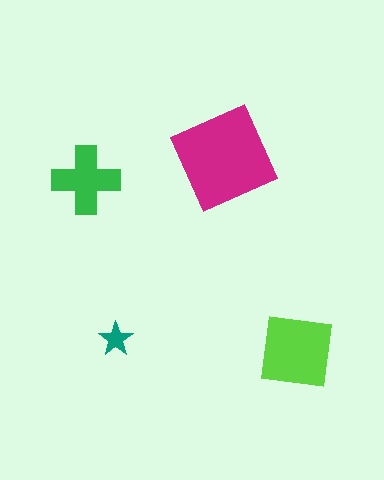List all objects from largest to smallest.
The magenta square, the lime square, the green cross, the teal star.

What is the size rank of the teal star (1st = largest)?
4th.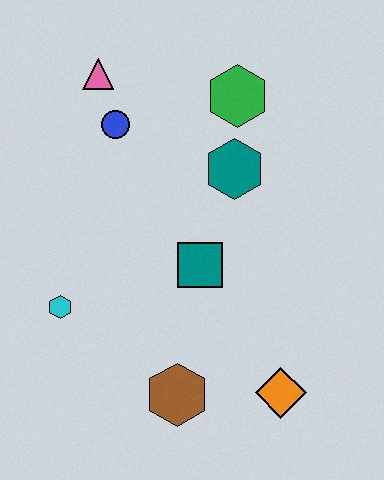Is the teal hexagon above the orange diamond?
Yes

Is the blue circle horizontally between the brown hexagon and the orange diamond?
No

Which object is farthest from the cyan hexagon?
The green hexagon is farthest from the cyan hexagon.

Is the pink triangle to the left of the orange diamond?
Yes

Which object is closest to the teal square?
The teal hexagon is closest to the teal square.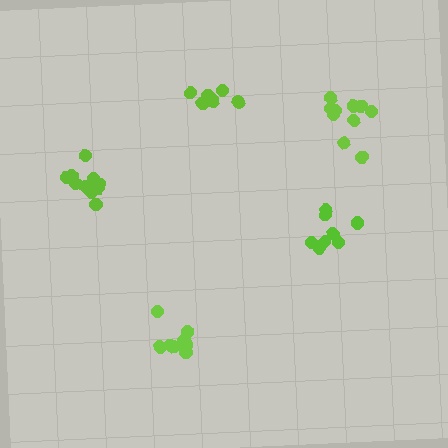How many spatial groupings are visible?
There are 5 spatial groupings.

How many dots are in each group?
Group 1: 8 dots, Group 2: 11 dots, Group 3: 8 dots, Group 4: 7 dots, Group 5: 10 dots (44 total).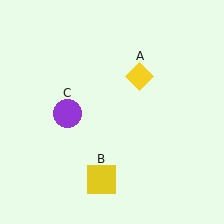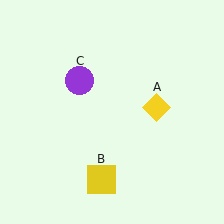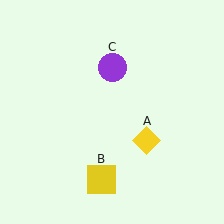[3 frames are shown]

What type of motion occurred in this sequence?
The yellow diamond (object A), purple circle (object C) rotated clockwise around the center of the scene.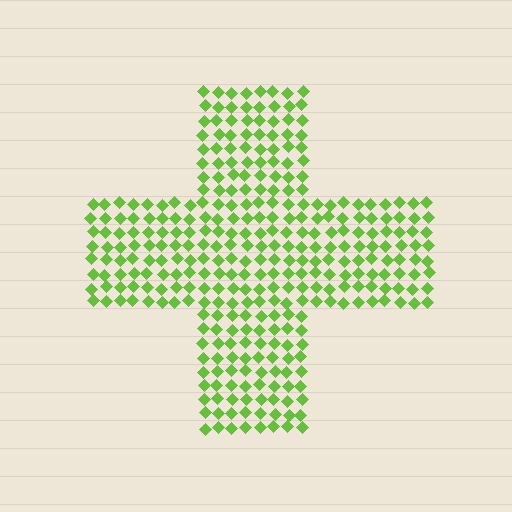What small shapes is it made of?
It is made of small diamonds.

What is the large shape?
The large shape is a cross.